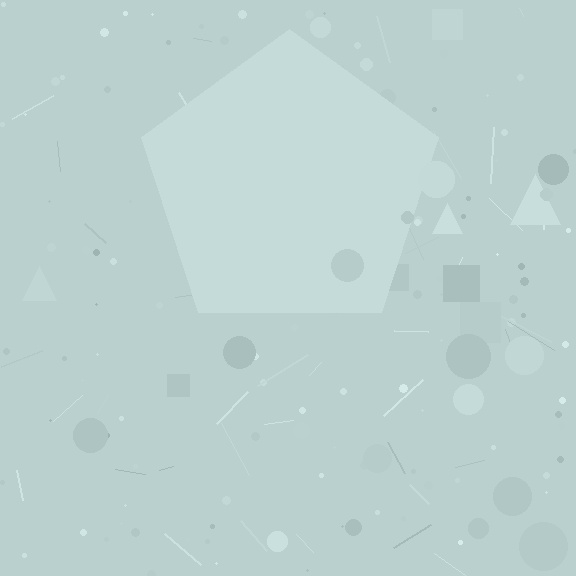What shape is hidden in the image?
A pentagon is hidden in the image.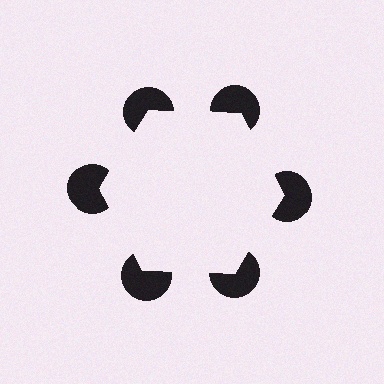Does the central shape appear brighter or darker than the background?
It typically appears slightly brighter than the background, even though no actual brightness change is drawn.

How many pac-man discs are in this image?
There are 6 — one at each vertex of the illusory hexagon.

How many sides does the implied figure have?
6 sides.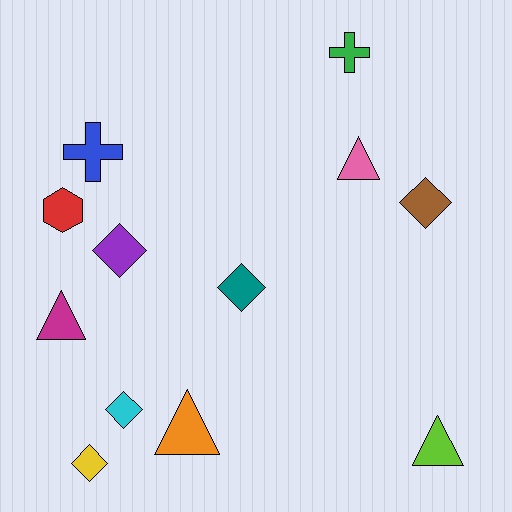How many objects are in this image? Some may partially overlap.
There are 12 objects.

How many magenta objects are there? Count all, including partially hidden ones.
There is 1 magenta object.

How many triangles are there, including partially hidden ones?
There are 4 triangles.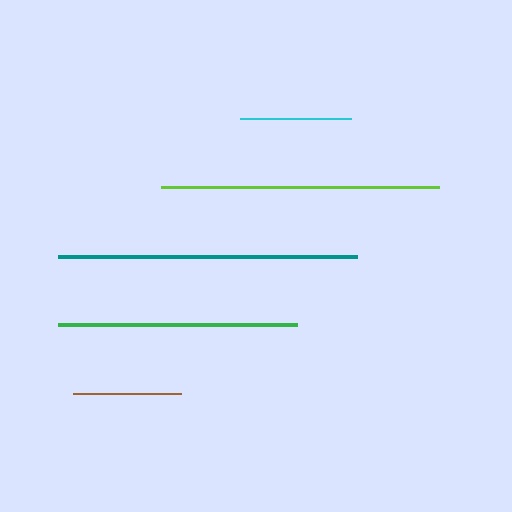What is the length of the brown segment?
The brown segment is approximately 108 pixels long.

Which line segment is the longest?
The teal line is the longest at approximately 299 pixels.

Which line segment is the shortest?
The brown line is the shortest at approximately 108 pixels.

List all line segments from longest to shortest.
From longest to shortest: teal, lime, green, cyan, brown.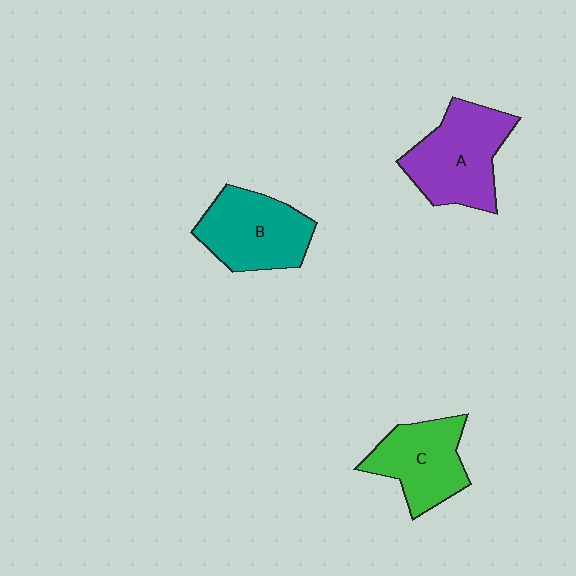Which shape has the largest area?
Shape A (purple).